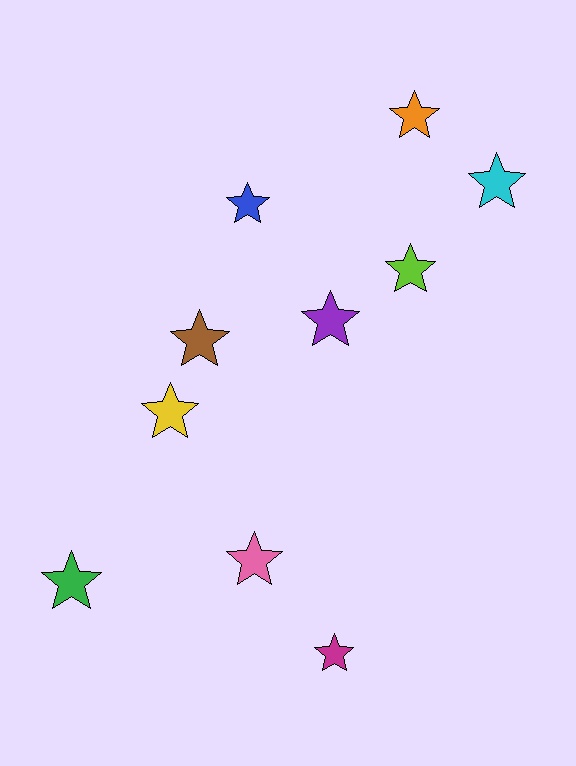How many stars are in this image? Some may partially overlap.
There are 10 stars.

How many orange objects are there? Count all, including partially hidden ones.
There is 1 orange object.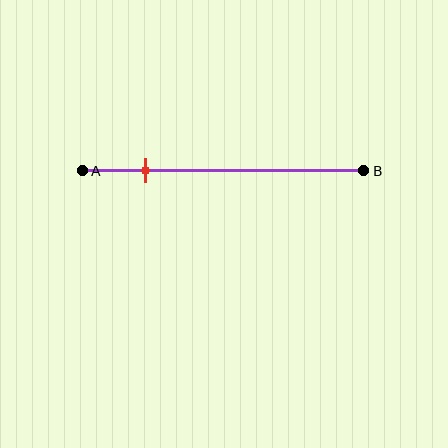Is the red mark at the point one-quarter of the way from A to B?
Yes, the mark is approximately at the one-quarter point.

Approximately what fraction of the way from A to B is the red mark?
The red mark is approximately 20% of the way from A to B.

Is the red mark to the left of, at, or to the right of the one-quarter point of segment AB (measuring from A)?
The red mark is approximately at the one-quarter point of segment AB.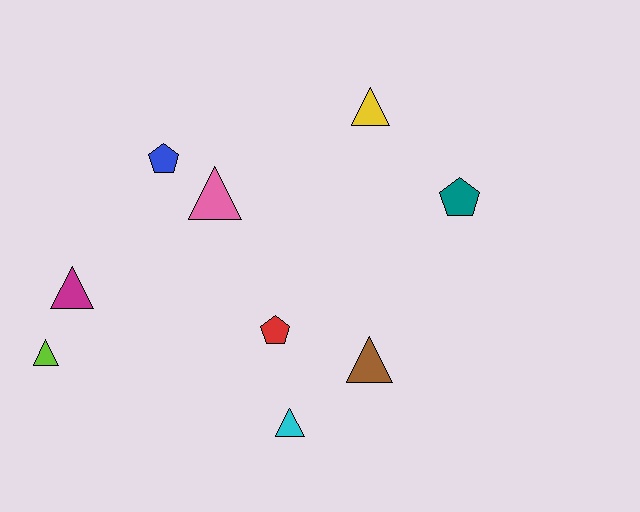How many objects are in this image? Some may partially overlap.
There are 9 objects.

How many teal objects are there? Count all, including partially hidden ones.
There is 1 teal object.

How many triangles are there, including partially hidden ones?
There are 6 triangles.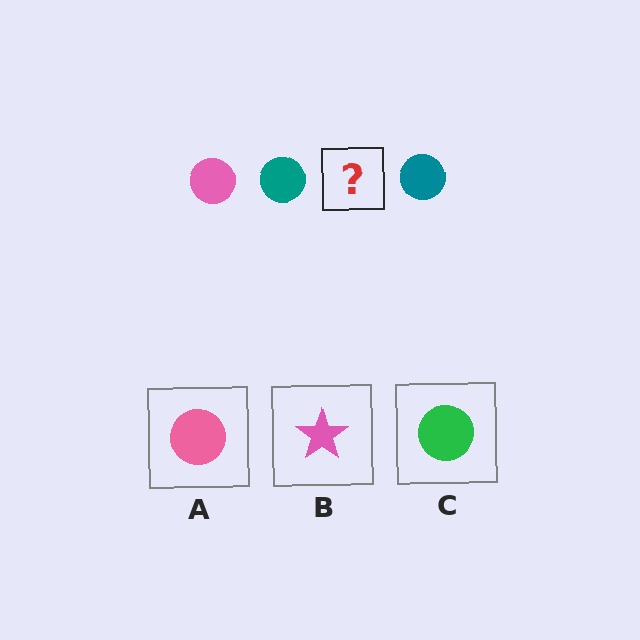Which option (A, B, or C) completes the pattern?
A.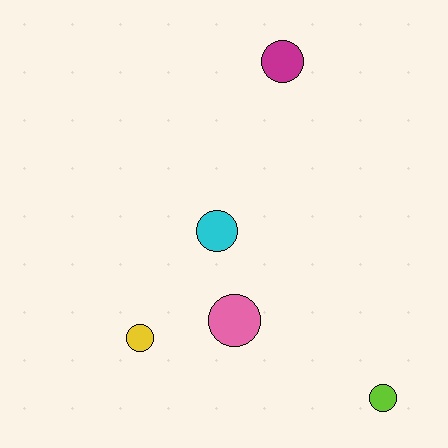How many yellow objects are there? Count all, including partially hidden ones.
There is 1 yellow object.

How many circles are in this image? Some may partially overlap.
There are 5 circles.